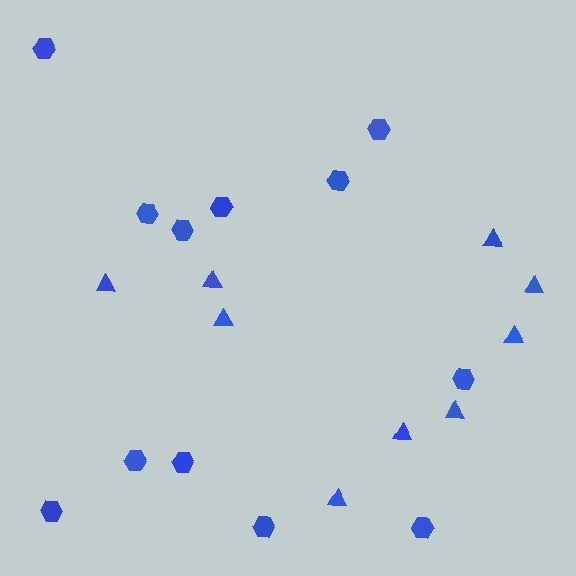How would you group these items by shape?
There are 2 groups: one group of hexagons (12) and one group of triangles (9).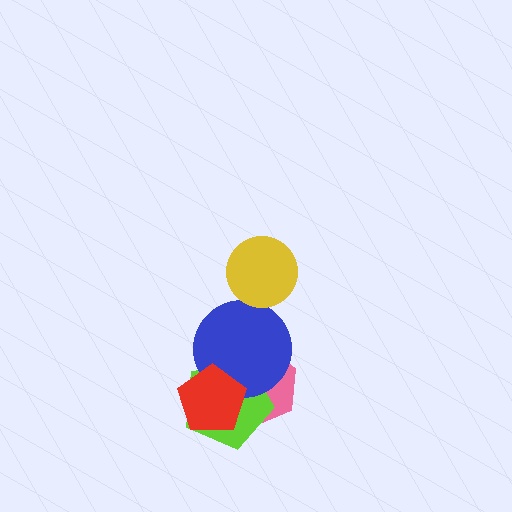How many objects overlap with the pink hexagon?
3 objects overlap with the pink hexagon.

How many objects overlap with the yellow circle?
0 objects overlap with the yellow circle.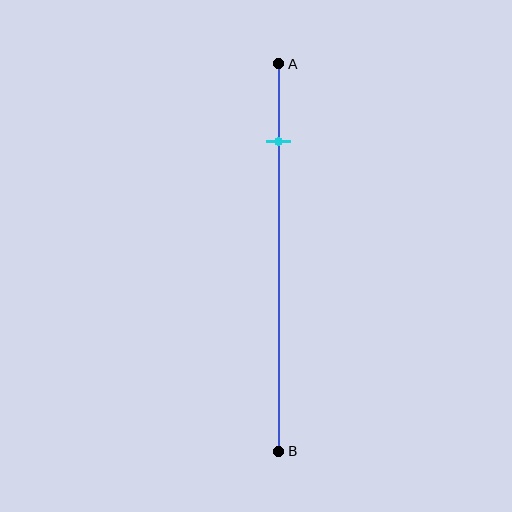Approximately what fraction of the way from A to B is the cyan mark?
The cyan mark is approximately 20% of the way from A to B.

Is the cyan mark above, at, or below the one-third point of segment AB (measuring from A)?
The cyan mark is above the one-third point of segment AB.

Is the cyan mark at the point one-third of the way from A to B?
No, the mark is at about 20% from A, not at the 33% one-third point.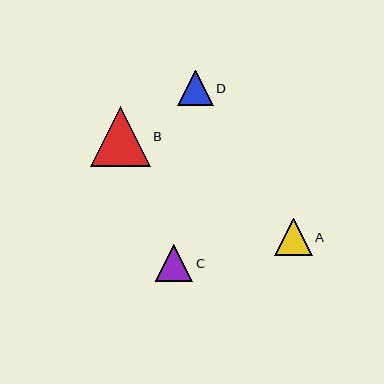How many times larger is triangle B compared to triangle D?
Triangle B is approximately 1.7 times the size of triangle D.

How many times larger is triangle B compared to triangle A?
Triangle B is approximately 1.6 times the size of triangle A.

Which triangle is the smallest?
Triangle D is the smallest with a size of approximately 35 pixels.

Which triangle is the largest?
Triangle B is the largest with a size of approximately 60 pixels.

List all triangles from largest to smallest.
From largest to smallest: B, C, A, D.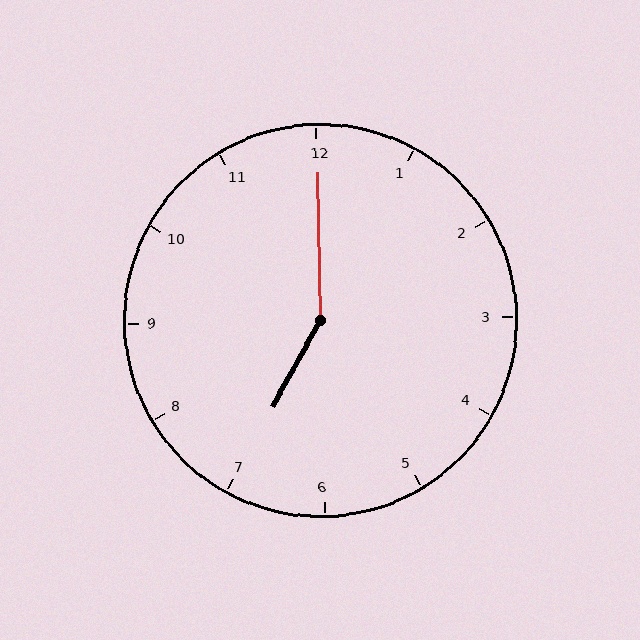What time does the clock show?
7:00.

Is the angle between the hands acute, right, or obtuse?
It is obtuse.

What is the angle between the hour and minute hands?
Approximately 150 degrees.